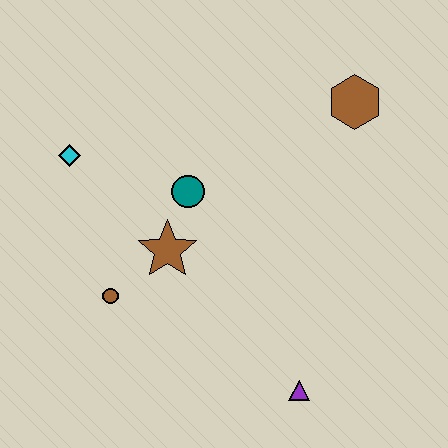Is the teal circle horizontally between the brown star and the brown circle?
No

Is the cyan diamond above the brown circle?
Yes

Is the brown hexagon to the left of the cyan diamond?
No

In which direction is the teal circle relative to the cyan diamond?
The teal circle is to the right of the cyan diamond.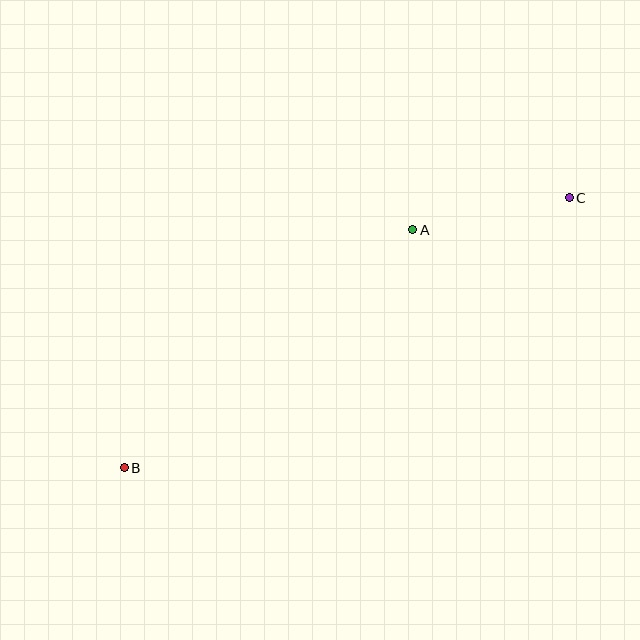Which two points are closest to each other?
Points A and C are closest to each other.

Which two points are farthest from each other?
Points B and C are farthest from each other.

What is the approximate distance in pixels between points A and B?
The distance between A and B is approximately 374 pixels.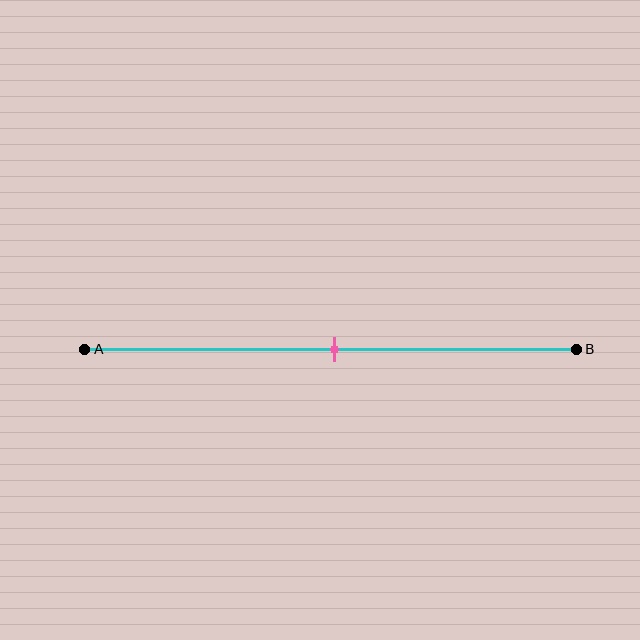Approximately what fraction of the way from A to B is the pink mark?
The pink mark is approximately 50% of the way from A to B.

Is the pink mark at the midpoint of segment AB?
Yes, the mark is approximately at the midpoint.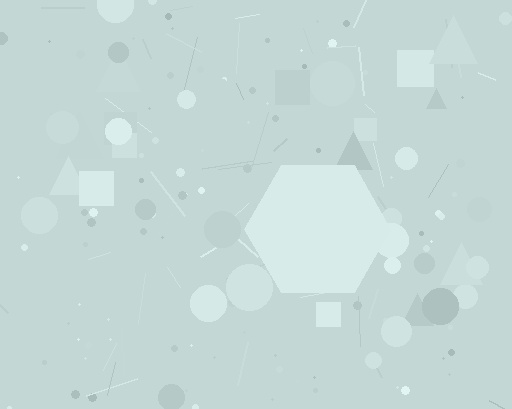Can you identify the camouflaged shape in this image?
The camouflaged shape is a hexagon.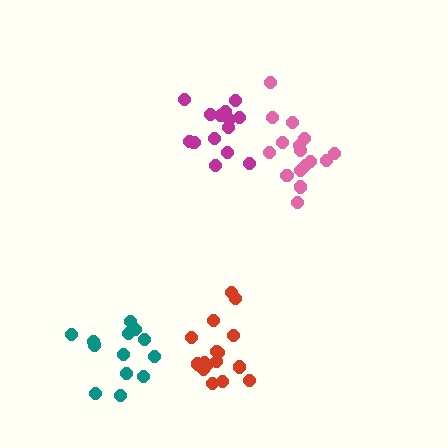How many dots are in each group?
Group 1: 16 dots, Group 2: 16 dots, Group 3: 14 dots, Group 4: 13 dots (59 total).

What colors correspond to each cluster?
The clusters are colored: red, pink, magenta, teal.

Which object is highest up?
The magenta cluster is topmost.